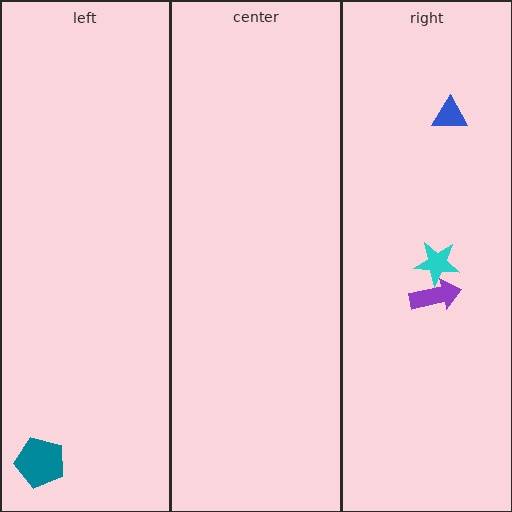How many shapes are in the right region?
3.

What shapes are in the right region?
The purple arrow, the cyan star, the blue triangle.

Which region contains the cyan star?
The right region.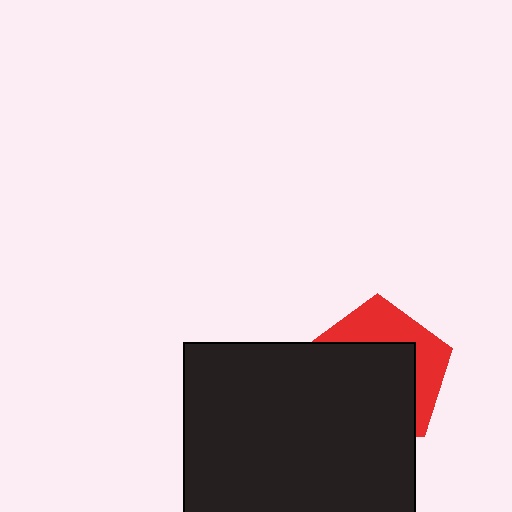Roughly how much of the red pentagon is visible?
A small part of it is visible (roughly 36%).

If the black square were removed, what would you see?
You would see the complete red pentagon.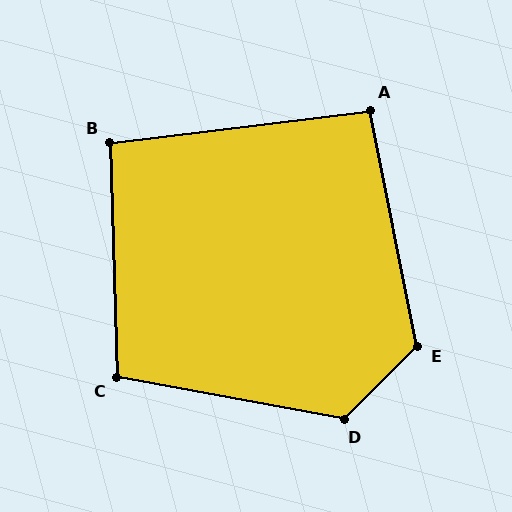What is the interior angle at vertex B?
Approximately 95 degrees (obtuse).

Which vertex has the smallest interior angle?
A, at approximately 94 degrees.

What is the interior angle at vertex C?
Approximately 102 degrees (obtuse).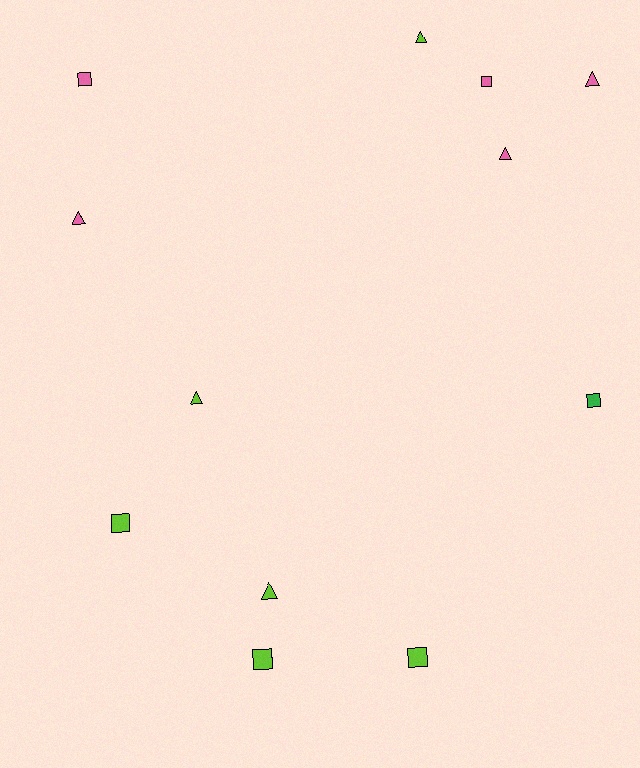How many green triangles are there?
There are no green triangles.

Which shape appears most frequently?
Square, with 6 objects.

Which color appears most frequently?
Lime, with 6 objects.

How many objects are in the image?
There are 12 objects.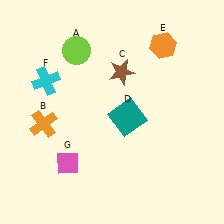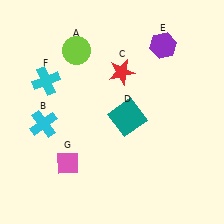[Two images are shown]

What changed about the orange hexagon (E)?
In Image 1, E is orange. In Image 2, it changed to purple.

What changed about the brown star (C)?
In Image 1, C is brown. In Image 2, it changed to red.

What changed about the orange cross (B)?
In Image 1, B is orange. In Image 2, it changed to cyan.